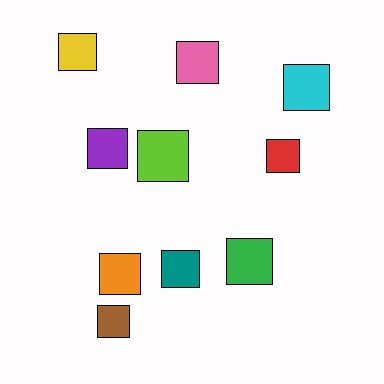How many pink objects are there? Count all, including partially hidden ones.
There is 1 pink object.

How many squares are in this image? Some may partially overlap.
There are 10 squares.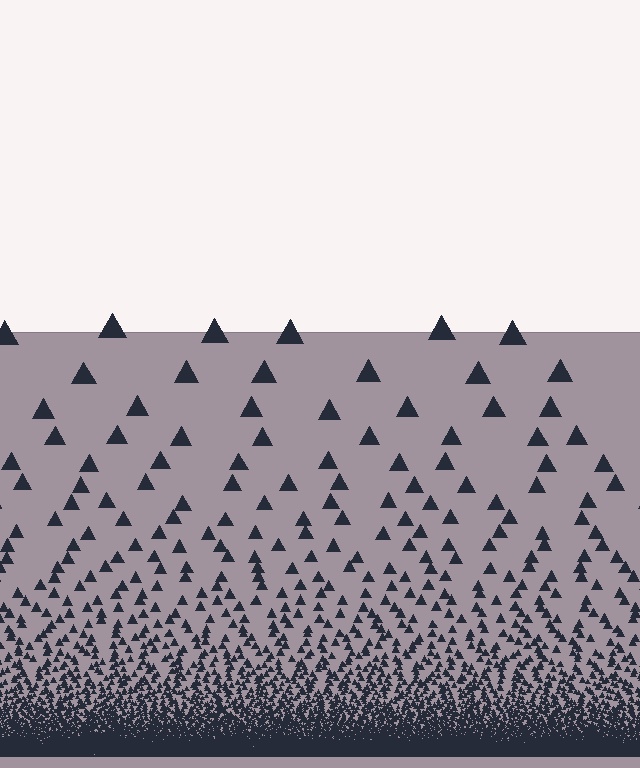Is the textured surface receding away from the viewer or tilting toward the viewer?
The surface appears to tilt toward the viewer. Texture elements get larger and sparser toward the top.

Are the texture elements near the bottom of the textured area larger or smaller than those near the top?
Smaller. The gradient is inverted — elements near the bottom are smaller and denser.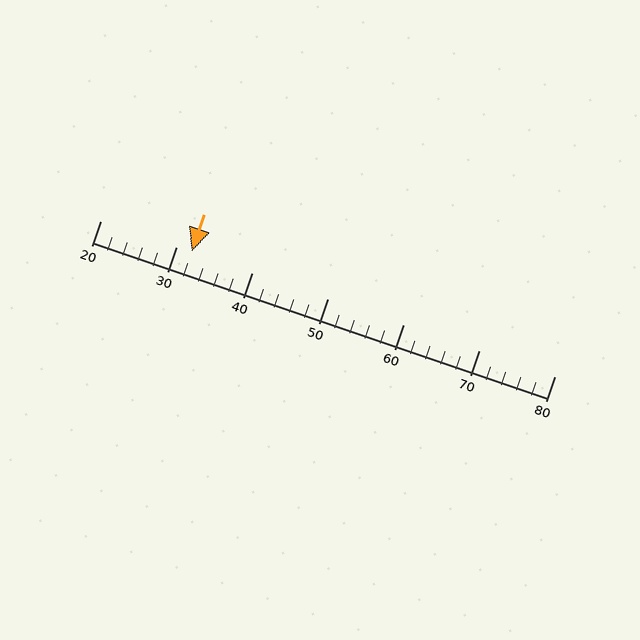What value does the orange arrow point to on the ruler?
The orange arrow points to approximately 32.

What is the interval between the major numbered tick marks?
The major tick marks are spaced 10 units apart.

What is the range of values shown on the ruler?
The ruler shows values from 20 to 80.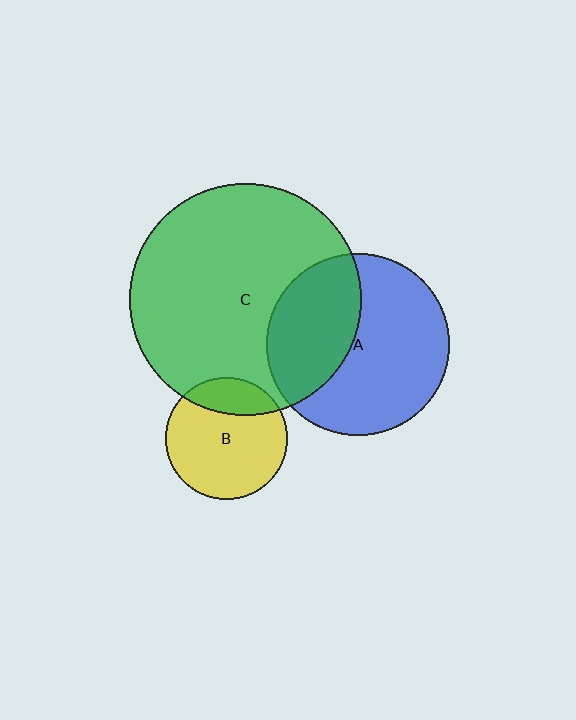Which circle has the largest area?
Circle C (green).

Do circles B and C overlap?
Yes.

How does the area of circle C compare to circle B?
Approximately 3.6 times.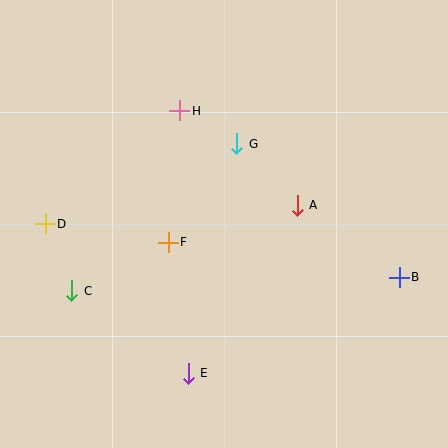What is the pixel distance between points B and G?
The distance between B and G is 211 pixels.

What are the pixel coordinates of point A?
Point A is at (297, 205).